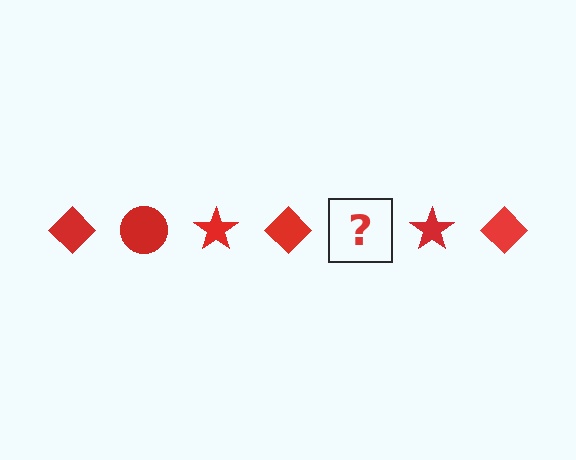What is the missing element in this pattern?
The missing element is a red circle.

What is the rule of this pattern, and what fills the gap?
The rule is that the pattern cycles through diamond, circle, star shapes in red. The gap should be filled with a red circle.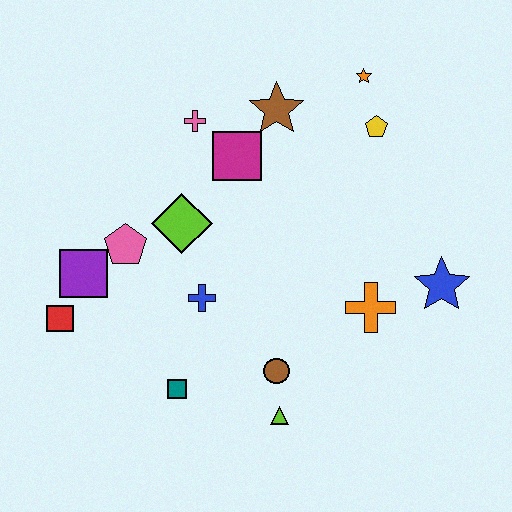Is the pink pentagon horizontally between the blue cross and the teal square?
No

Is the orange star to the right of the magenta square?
Yes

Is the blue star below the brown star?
Yes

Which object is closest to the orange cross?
The blue star is closest to the orange cross.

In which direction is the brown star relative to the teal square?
The brown star is above the teal square.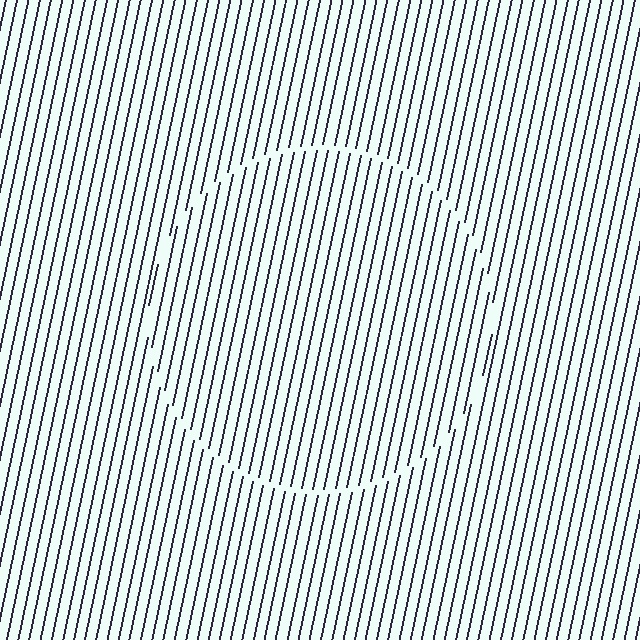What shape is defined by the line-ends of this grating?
An illusory circle. The interior of the shape contains the same grating, shifted by half a period — the contour is defined by the phase discontinuity where line-ends from the inner and outer gratings abut.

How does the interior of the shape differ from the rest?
The interior of the shape contains the same grating, shifted by half a period — the contour is defined by the phase discontinuity where line-ends from the inner and outer gratings abut.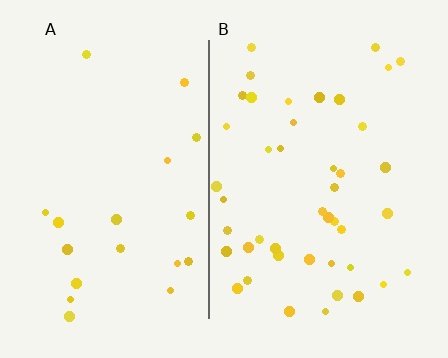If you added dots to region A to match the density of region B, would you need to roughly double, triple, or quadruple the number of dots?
Approximately double.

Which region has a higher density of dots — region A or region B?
B (the right).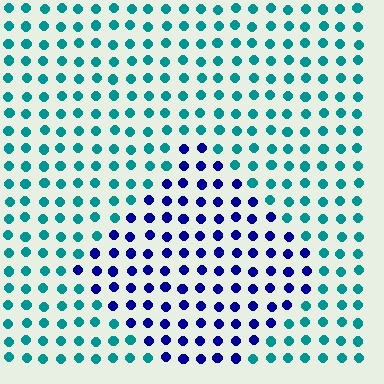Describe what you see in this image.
The image is filled with small teal elements in a uniform arrangement. A diamond-shaped region is visible where the elements are tinted to a slightly different hue, forming a subtle color boundary.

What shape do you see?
I see a diamond.